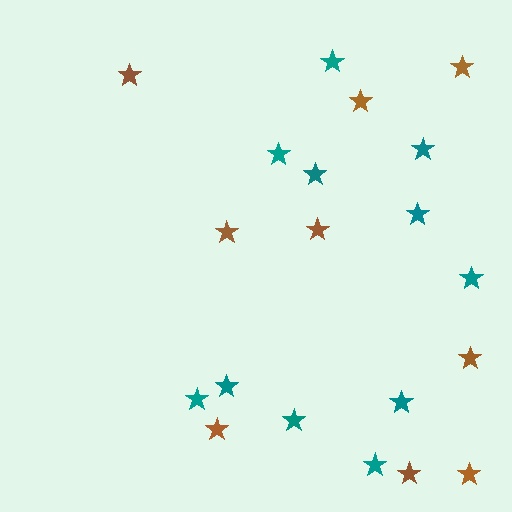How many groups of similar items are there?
There are 2 groups: one group of teal stars (11) and one group of brown stars (9).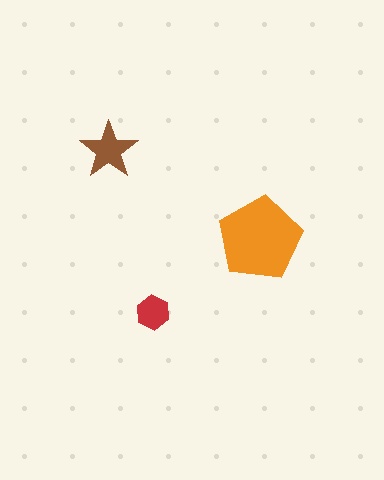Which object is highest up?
The brown star is topmost.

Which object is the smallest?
The red hexagon.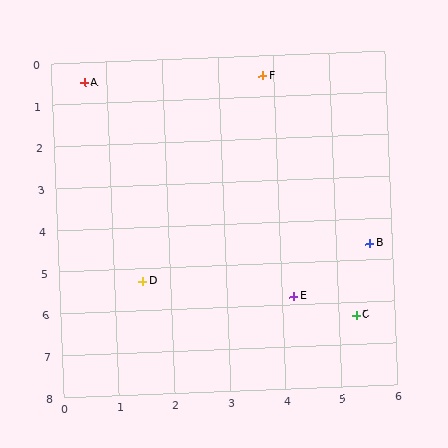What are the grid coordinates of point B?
Point B is at approximately (5.6, 4.6).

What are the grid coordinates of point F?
Point F is at approximately (3.8, 0.5).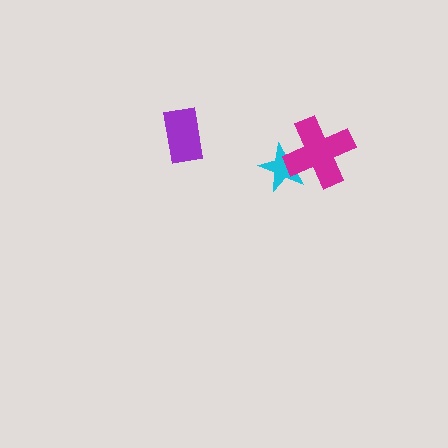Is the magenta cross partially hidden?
No, no other shape covers it.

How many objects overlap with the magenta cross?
1 object overlaps with the magenta cross.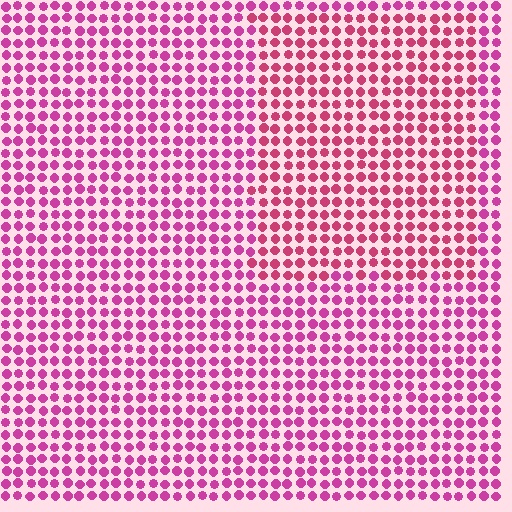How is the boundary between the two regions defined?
The boundary is defined purely by a slight shift in hue (about 21 degrees). Spacing, size, and orientation are identical on both sides.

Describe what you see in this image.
The image is filled with small magenta elements in a uniform arrangement. A rectangle-shaped region is visible where the elements are tinted to a slightly different hue, forming a subtle color boundary.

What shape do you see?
I see a rectangle.